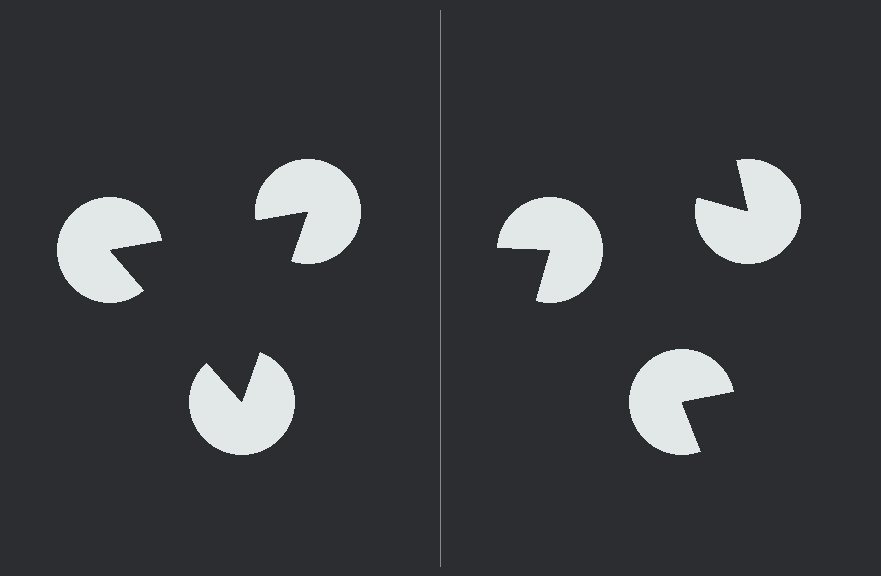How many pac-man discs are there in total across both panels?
6 — 3 on each side.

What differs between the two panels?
The pac-man discs are positioned identically on both sides; only the wedge orientations differ. On the left they align to a triangle; on the right they are misaligned.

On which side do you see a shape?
An illusory triangle appears on the left side. On the right side the wedge cuts are rotated, so no coherent shape forms.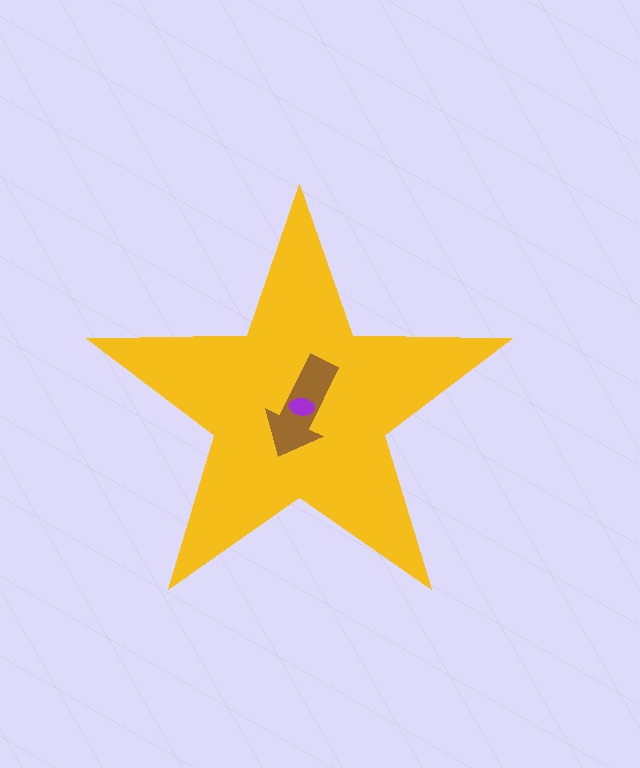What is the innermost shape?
The purple ellipse.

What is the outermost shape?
The yellow star.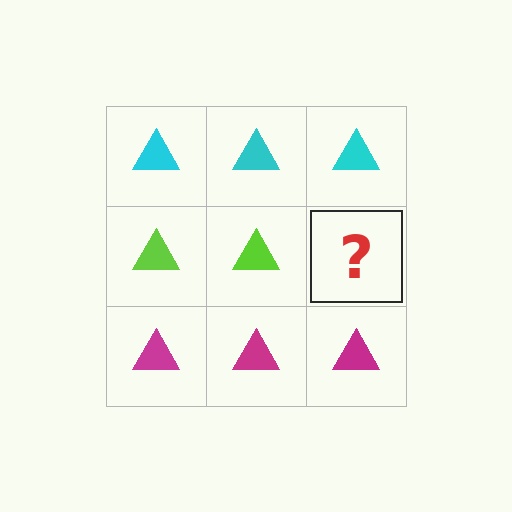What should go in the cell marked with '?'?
The missing cell should contain a lime triangle.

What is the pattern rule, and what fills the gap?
The rule is that each row has a consistent color. The gap should be filled with a lime triangle.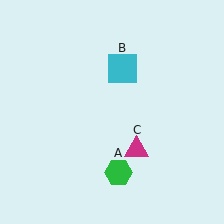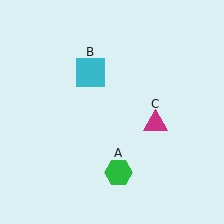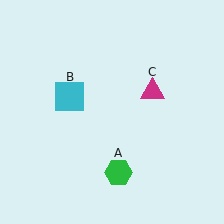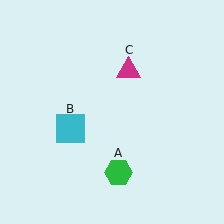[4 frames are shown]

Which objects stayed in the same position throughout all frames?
Green hexagon (object A) remained stationary.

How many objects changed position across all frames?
2 objects changed position: cyan square (object B), magenta triangle (object C).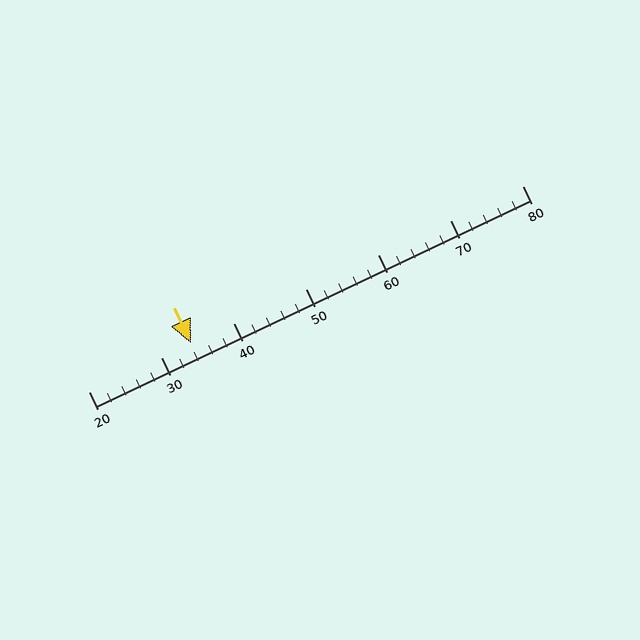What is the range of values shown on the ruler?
The ruler shows values from 20 to 80.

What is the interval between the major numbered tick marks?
The major tick marks are spaced 10 units apart.